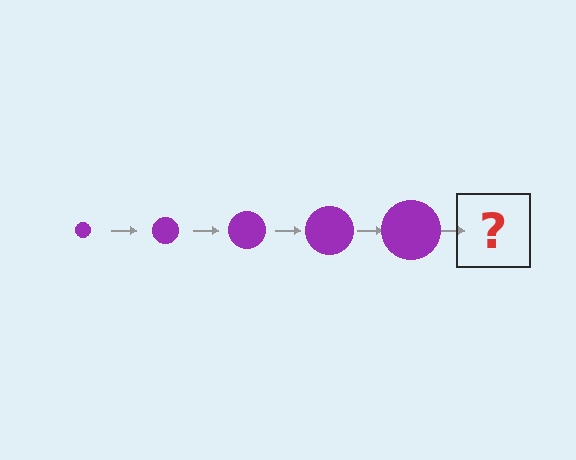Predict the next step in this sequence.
The next step is a purple circle, larger than the previous one.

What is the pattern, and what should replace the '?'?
The pattern is that the circle gets progressively larger each step. The '?' should be a purple circle, larger than the previous one.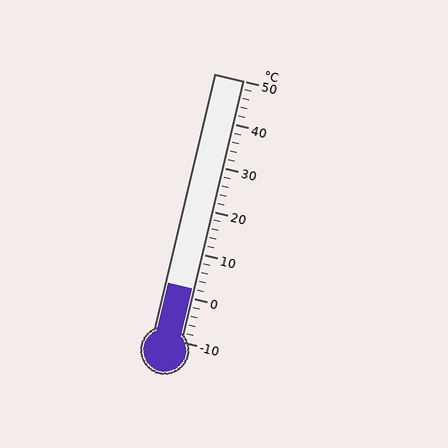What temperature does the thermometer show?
The thermometer shows approximately 2°C.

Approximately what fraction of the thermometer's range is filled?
The thermometer is filled to approximately 20% of its range.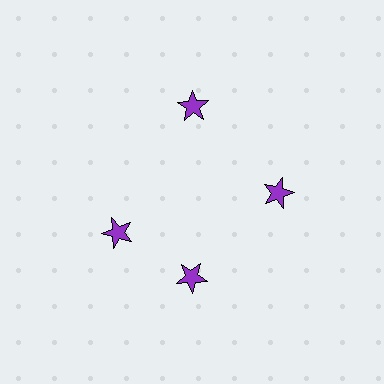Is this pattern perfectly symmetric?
No. The 4 purple stars are arranged in a ring, but one element near the 9 o'clock position is rotated out of alignment along the ring, breaking the 4-fold rotational symmetry.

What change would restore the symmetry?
The symmetry would be restored by rotating it back into even spacing with its neighbors so that all 4 stars sit at equal angles and equal distance from the center.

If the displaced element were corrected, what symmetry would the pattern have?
It would have 4-fold rotational symmetry — the pattern would map onto itself every 90 degrees.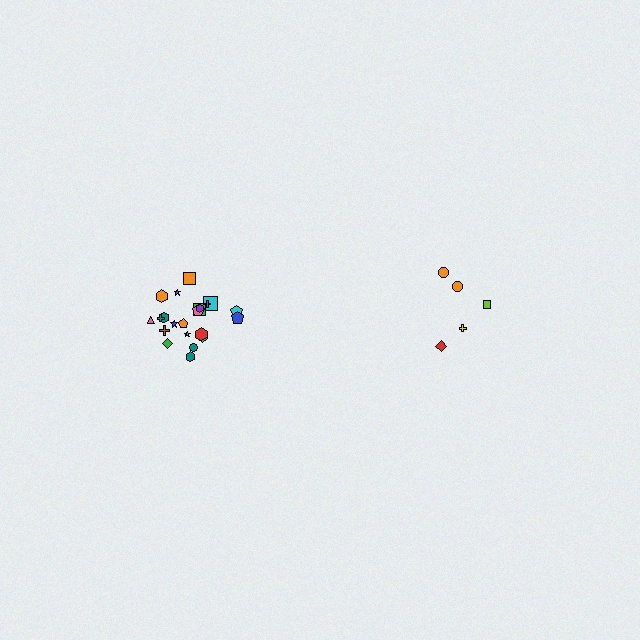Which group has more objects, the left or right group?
The left group.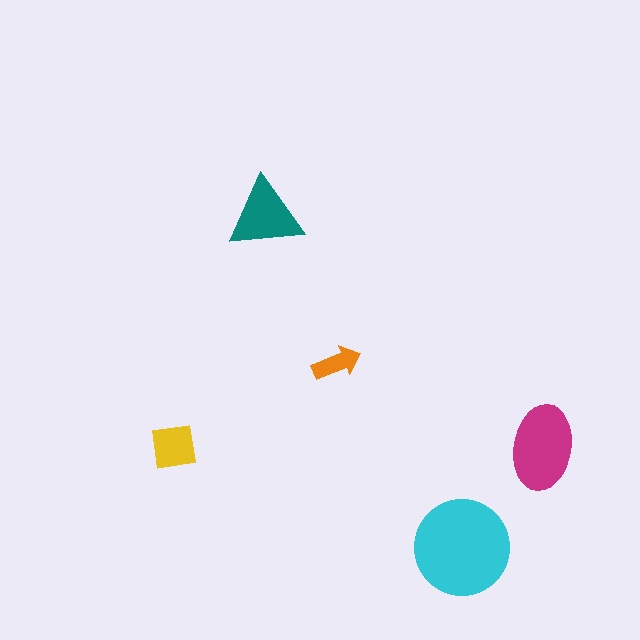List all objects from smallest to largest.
The orange arrow, the yellow square, the teal triangle, the magenta ellipse, the cyan circle.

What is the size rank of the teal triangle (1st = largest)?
3rd.